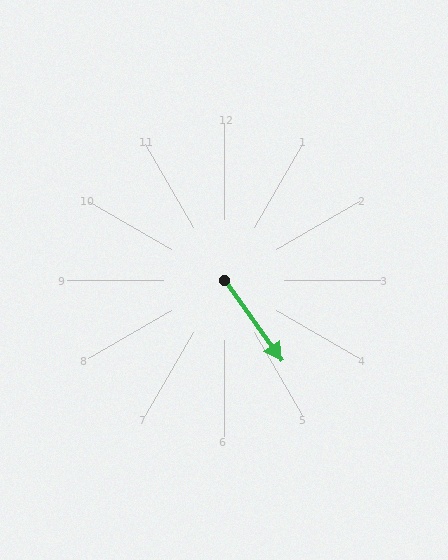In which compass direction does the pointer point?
Southeast.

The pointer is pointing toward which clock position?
Roughly 5 o'clock.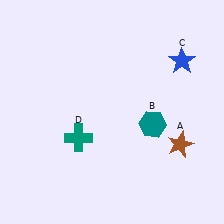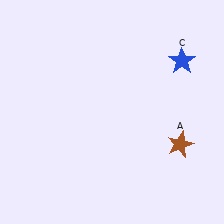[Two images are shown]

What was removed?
The teal hexagon (B), the teal cross (D) were removed in Image 2.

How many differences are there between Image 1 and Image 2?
There are 2 differences between the two images.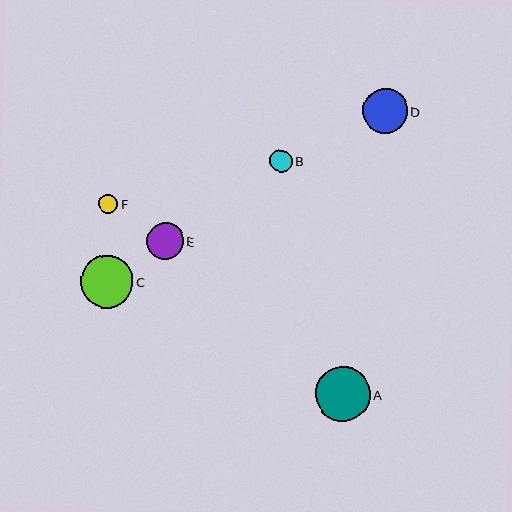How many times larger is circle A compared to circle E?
Circle A is approximately 1.5 times the size of circle E.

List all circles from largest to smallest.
From largest to smallest: A, C, D, E, B, F.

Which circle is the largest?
Circle A is the largest with a size of approximately 55 pixels.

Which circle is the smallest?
Circle F is the smallest with a size of approximately 19 pixels.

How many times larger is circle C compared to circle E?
Circle C is approximately 1.4 times the size of circle E.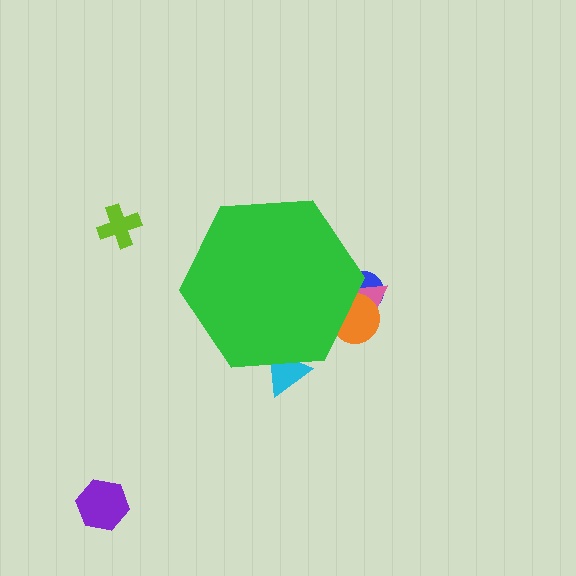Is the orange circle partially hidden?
Yes, the orange circle is partially hidden behind the green hexagon.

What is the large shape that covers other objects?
A green hexagon.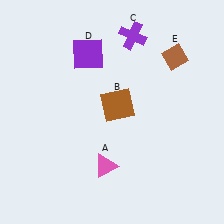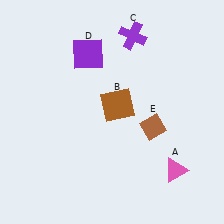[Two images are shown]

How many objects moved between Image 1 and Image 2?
2 objects moved between the two images.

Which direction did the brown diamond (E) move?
The brown diamond (E) moved down.